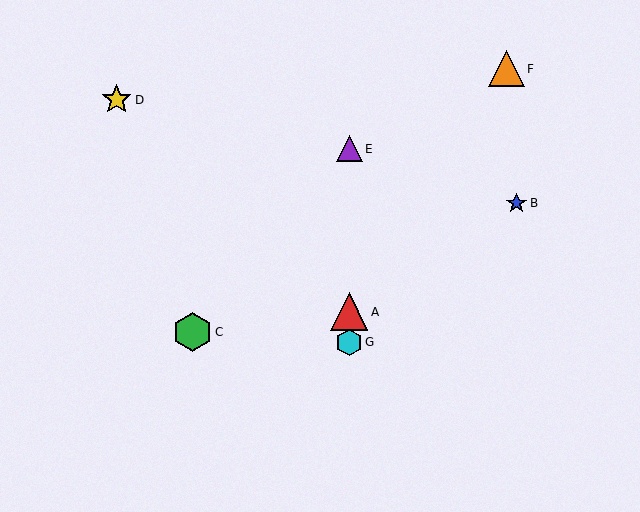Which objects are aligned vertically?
Objects A, E, G are aligned vertically.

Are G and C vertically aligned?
No, G is at x≈349 and C is at x≈193.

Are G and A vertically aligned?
Yes, both are at x≈349.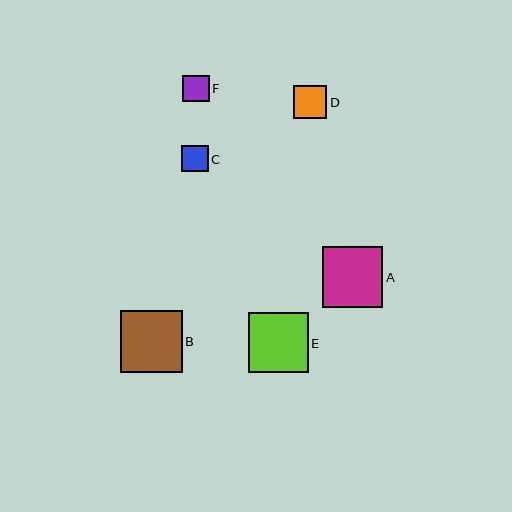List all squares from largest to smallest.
From largest to smallest: B, E, A, D, F, C.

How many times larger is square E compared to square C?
Square E is approximately 2.3 times the size of square C.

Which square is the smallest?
Square C is the smallest with a size of approximately 27 pixels.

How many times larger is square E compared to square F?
Square E is approximately 2.3 times the size of square F.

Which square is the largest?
Square B is the largest with a size of approximately 62 pixels.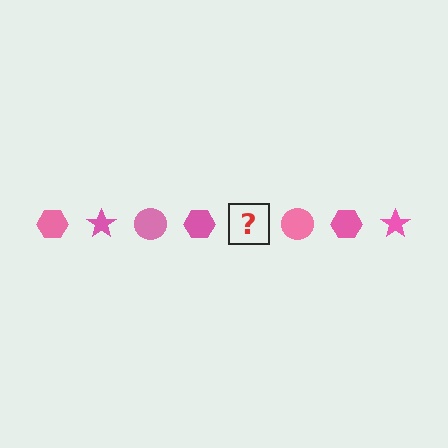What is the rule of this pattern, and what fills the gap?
The rule is that the pattern cycles through hexagon, star, circle shapes in pink. The gap should be filled with a pink star.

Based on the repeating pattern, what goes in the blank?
The blank should be a pink star.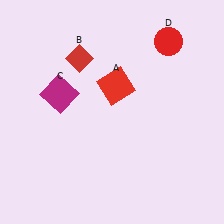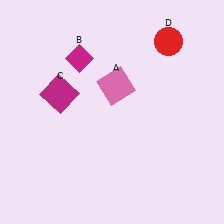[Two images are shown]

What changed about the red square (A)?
In Image 1, A is red. In Image 2, it changed to pink.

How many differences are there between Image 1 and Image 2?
There are 2 differences between the two images.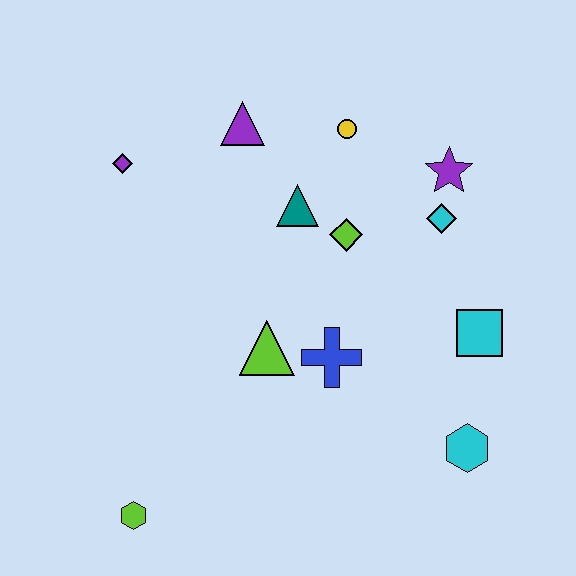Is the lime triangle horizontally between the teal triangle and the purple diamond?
Yes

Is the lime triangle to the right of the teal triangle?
No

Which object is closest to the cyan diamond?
The purple star is closest to the cyan diamond.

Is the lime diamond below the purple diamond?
Yes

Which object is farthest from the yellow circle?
The lime hexagon is farthest from the yellow circle.